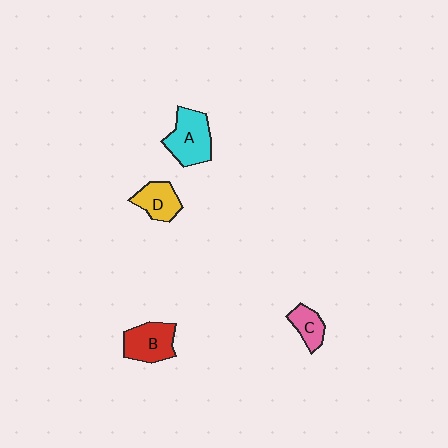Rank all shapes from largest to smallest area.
From largest to smallest: A (cyan), B (red), D (yellow), C (pink).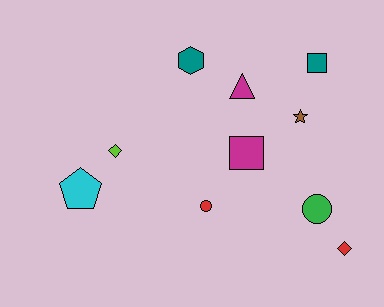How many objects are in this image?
There are 10 objects.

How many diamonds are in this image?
There are 2 diamonds.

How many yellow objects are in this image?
There are no yellow objects.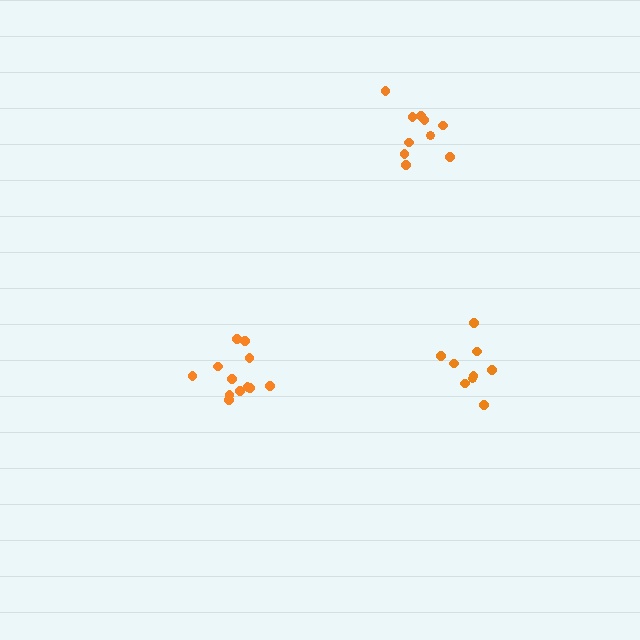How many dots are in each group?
Group 1: 10 dots, Group 2: 10 dots, Group 3: 12 dots (32 total).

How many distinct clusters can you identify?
There are 3 distinct clusters.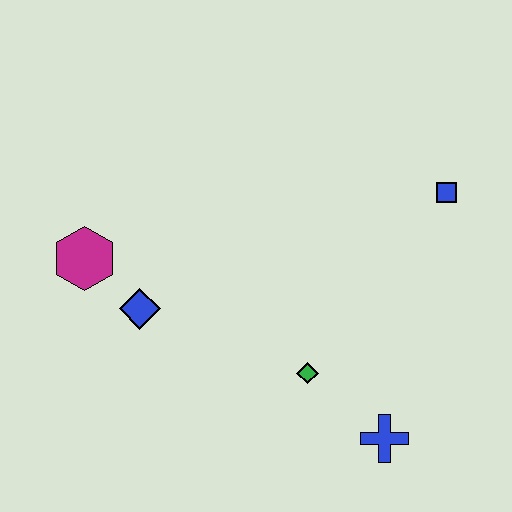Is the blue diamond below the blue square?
Yes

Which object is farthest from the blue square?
The magenta hexagon is farthest from the blue square.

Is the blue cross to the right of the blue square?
No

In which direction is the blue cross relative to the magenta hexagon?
The blue cross is to the right of the magenta hexagon.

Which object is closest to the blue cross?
The green diamond is closest to the blue cross.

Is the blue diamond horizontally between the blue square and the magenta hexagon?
Yes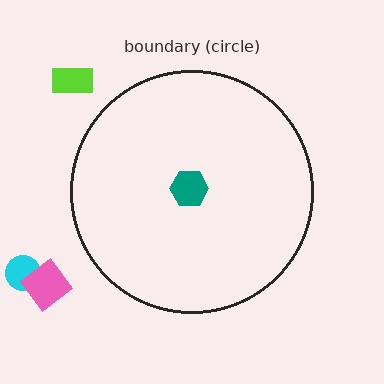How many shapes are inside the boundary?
1 inside, 3 outside.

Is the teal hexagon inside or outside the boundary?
Inside.